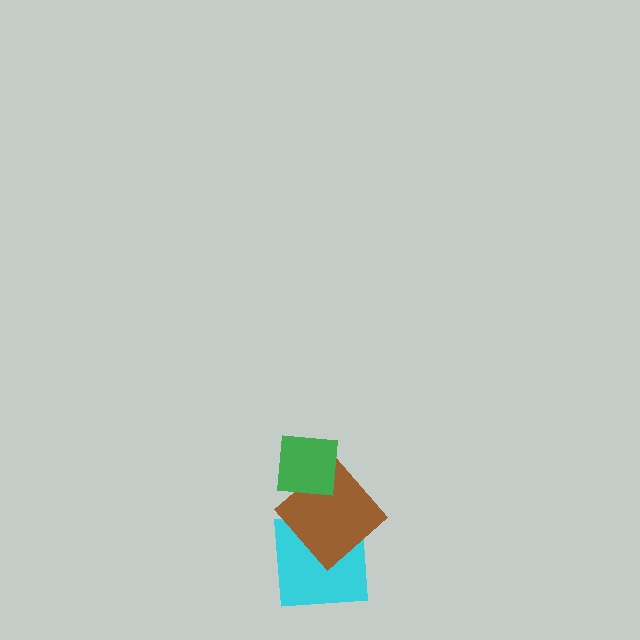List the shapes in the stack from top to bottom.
From top to bottom: the green square, the brown diamond, the cyan square.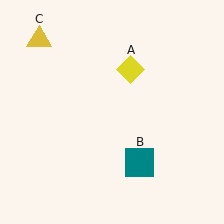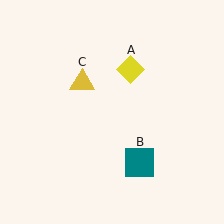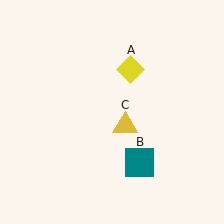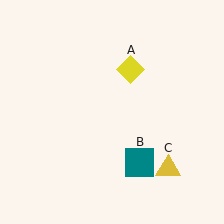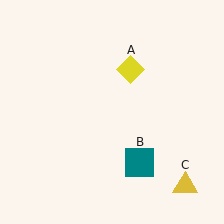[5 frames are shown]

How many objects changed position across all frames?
1 object changed position: yellow triangle (object C).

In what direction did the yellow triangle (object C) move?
The yellow triangle (object C) moved down and to the right.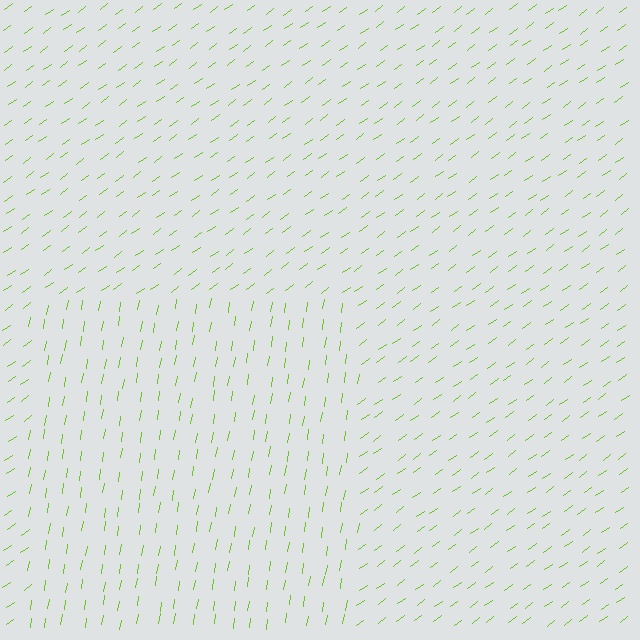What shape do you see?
I see a rectangle.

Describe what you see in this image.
The image is filled with small lime line segments. A rectangle region in the image has lines oriented differently from the surrounding lines, creating a visible texture boundary.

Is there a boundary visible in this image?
Yes, there is a texture boundary formed by a change in line orientation.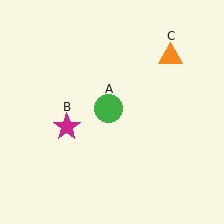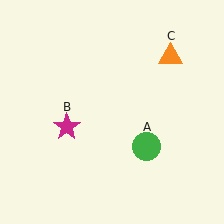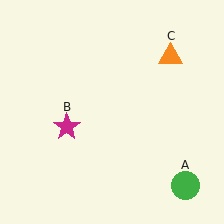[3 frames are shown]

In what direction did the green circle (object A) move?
The green circle (object A) moved down and to the right.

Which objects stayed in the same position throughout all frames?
Magenta star (object B) and orange triangle (object C) remained stationary.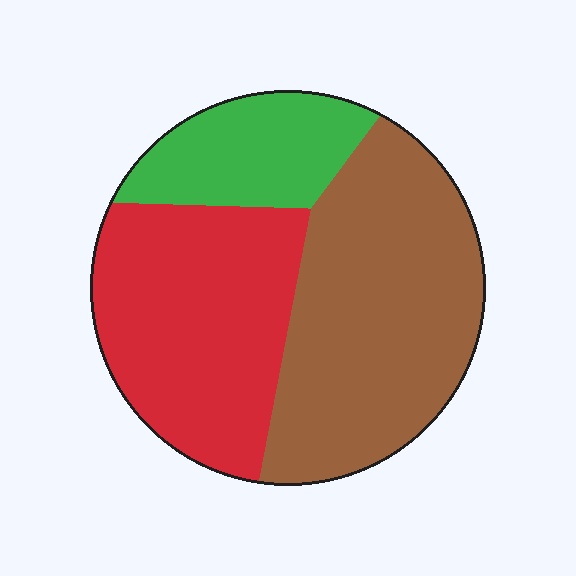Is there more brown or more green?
Brown.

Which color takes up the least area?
Green, at roughly 20%.